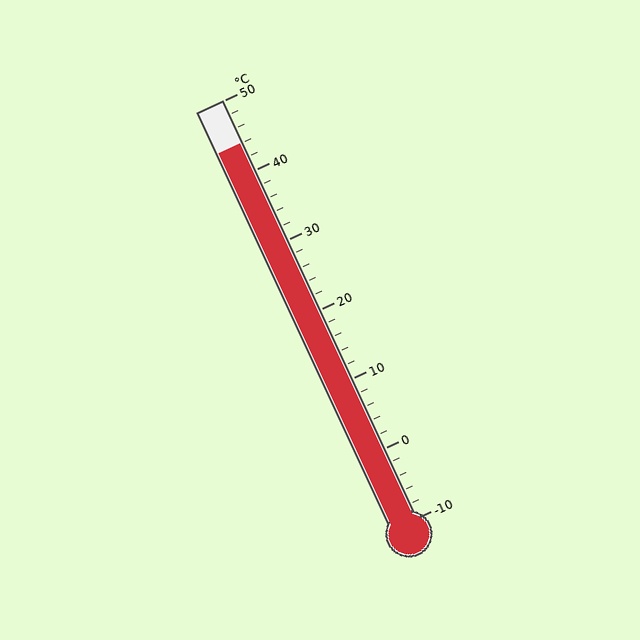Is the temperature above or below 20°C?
The temperature is above 20°C.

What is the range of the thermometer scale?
The thermometer scale ranges from -10°C to 50°C.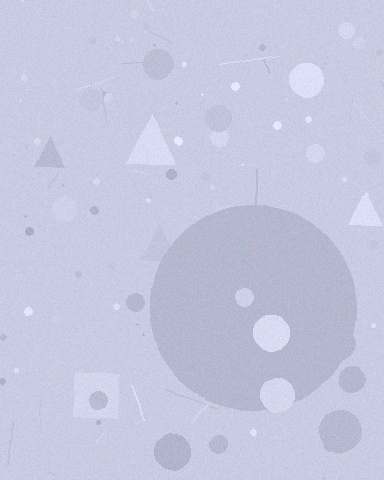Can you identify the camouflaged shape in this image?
The camouflaged shape is a circle.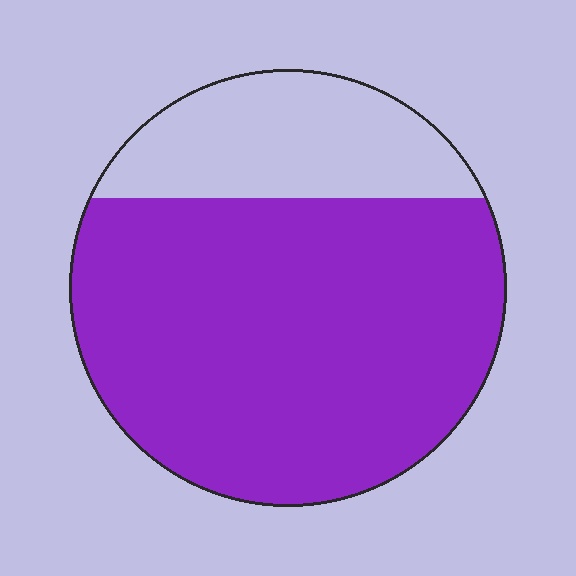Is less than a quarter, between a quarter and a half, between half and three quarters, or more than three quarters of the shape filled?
More than three quarters.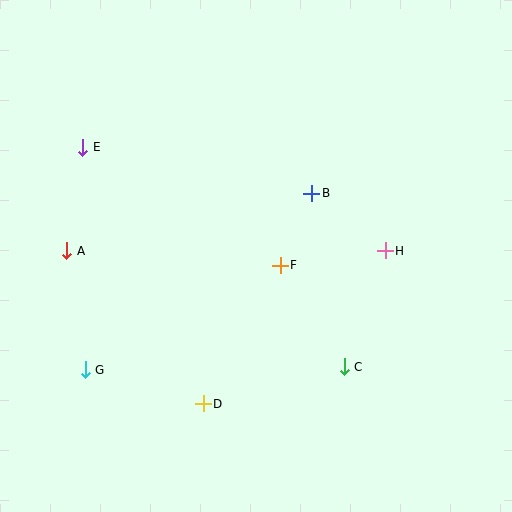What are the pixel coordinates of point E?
Point E is at (83, 147).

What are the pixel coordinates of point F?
Point F is at (280, 265).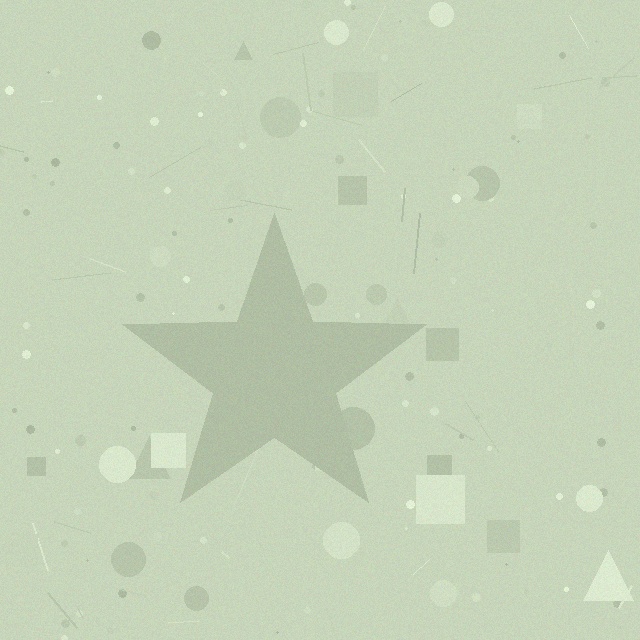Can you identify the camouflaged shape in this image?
The camouflaged shape is a star.